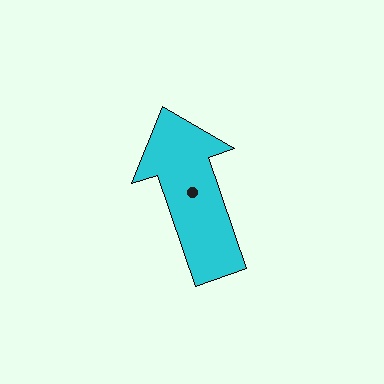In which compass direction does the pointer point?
North.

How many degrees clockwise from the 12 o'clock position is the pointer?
Approximately 341 degrees.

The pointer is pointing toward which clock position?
Roughly 11 o'clock.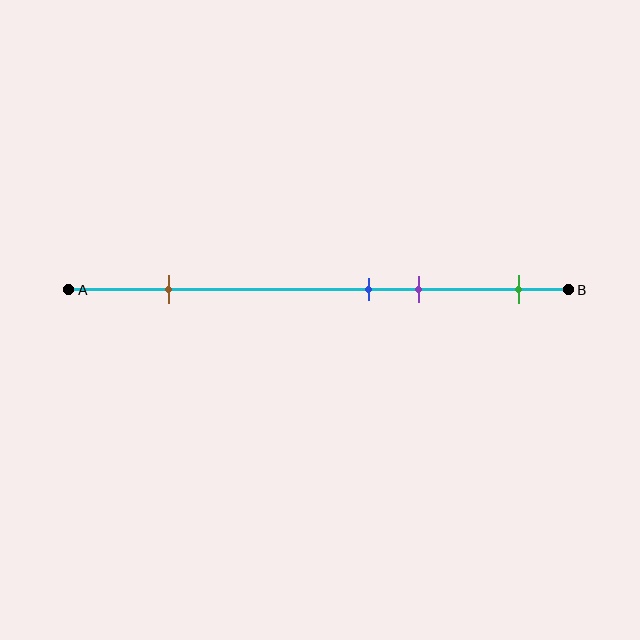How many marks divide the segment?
There are 4 marks dividing the segment.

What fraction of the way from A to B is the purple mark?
The purple mark is approximately 70% (0.7) of the way from A to B.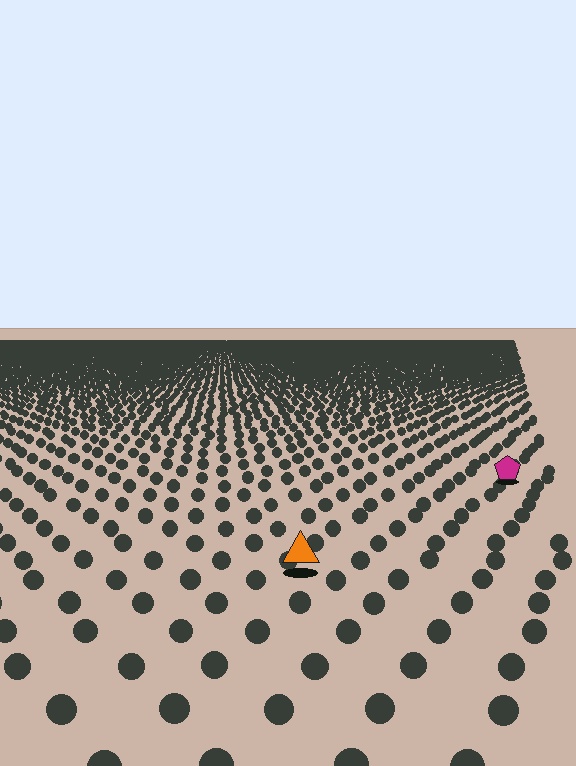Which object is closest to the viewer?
The orange triangle is closest. The texture marks near it are larger and more spread out.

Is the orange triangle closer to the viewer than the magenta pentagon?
Yes. The orange triangle is closer — you can tell from the texture gradient: the ground texture is coarser near it.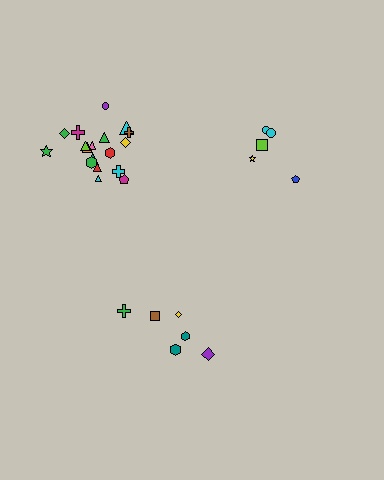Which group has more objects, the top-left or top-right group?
The top-left group.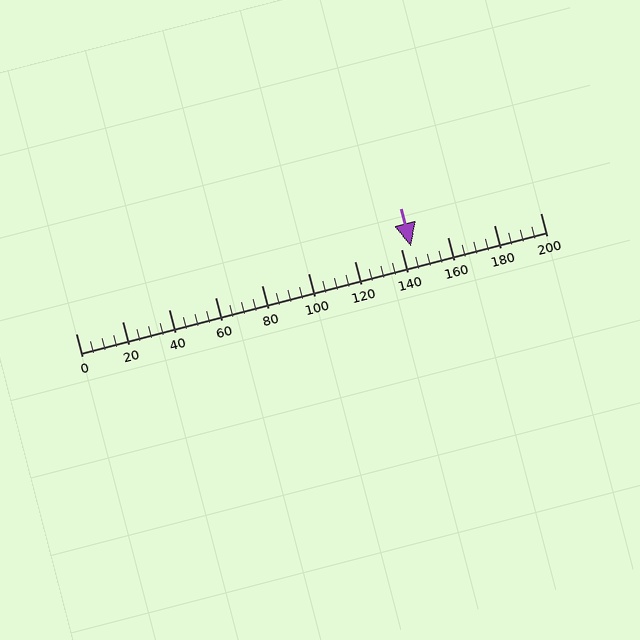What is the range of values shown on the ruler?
The ruler shows values from 0 to 200.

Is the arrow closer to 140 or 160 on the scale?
The arrow is closer to 140.